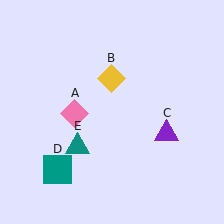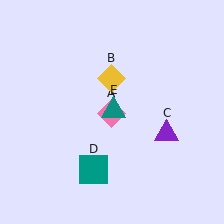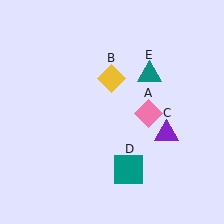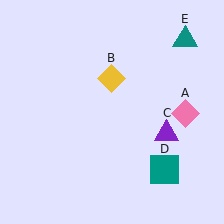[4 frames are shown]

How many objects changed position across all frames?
3 objects changed position: pink diamond (object A), teal square (object D), teal triangle (object E).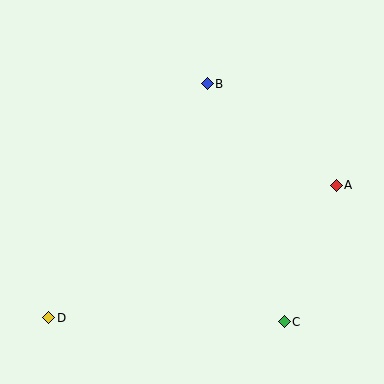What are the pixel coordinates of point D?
Point D is at (49, 318).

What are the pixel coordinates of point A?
Point A is at (336, 185).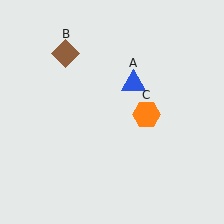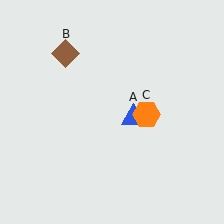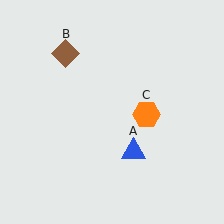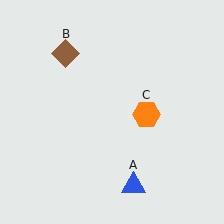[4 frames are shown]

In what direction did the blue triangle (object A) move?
The blue triangle (object A) moved down.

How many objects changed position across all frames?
1 object changed position: blue triangle (object A).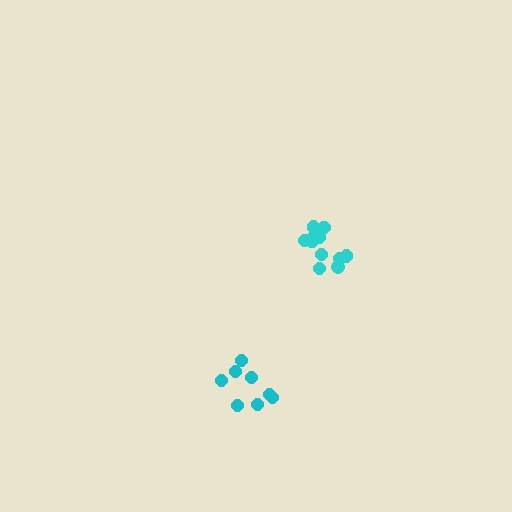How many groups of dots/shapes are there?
There are 2 groups.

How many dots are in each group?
Group 1: 8 dots, Group 2: 11 dots (19 total).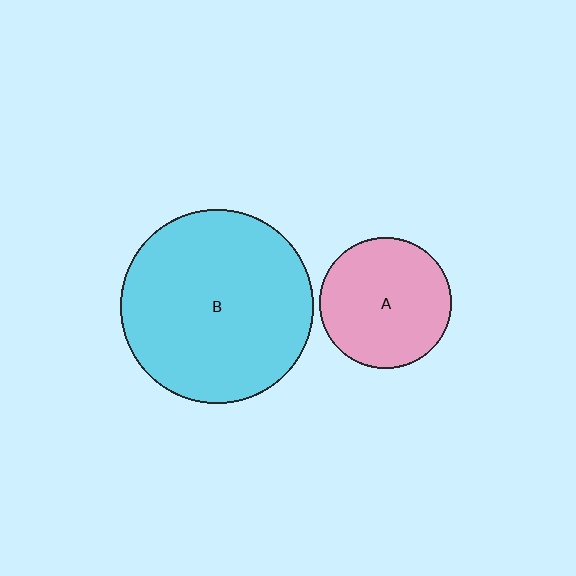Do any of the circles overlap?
No, none of the circles overlap.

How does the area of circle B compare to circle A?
Approximately 2.2 times.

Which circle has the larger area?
Circle B (cyan).